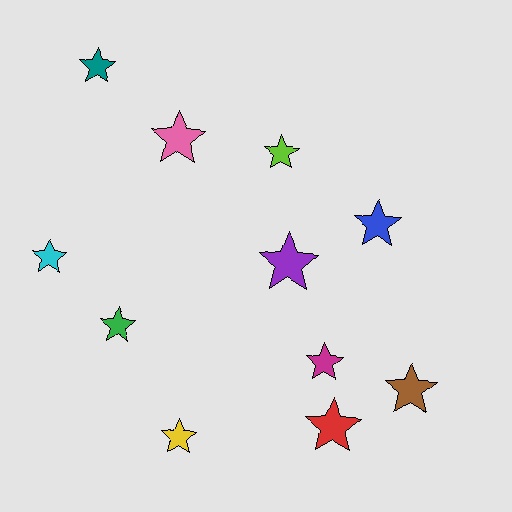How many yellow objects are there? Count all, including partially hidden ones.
There is 1 yellow object.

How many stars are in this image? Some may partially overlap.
There are 11 stars.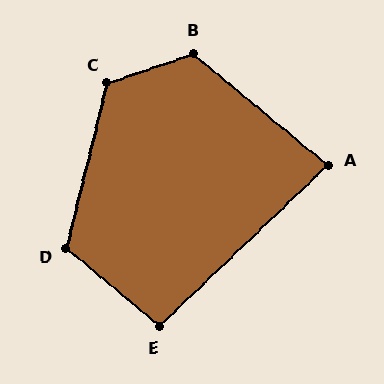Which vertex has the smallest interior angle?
A, at approximately 83 degrees.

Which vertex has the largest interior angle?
C, at approximately 123 degrees.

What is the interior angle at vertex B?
Approximately 122 degrees (obtuse).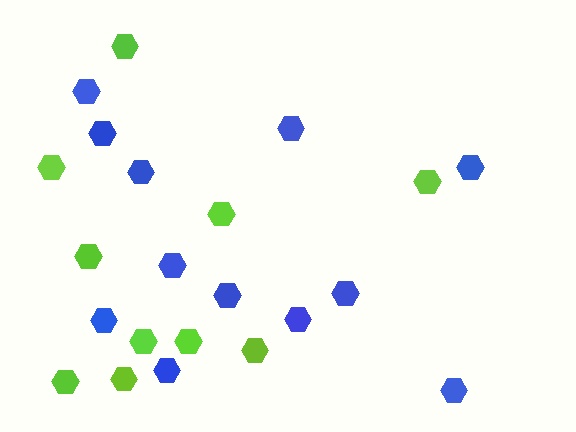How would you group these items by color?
There are 2 groups: one group of blue hexagons (12) and one group of lime hexagons (10).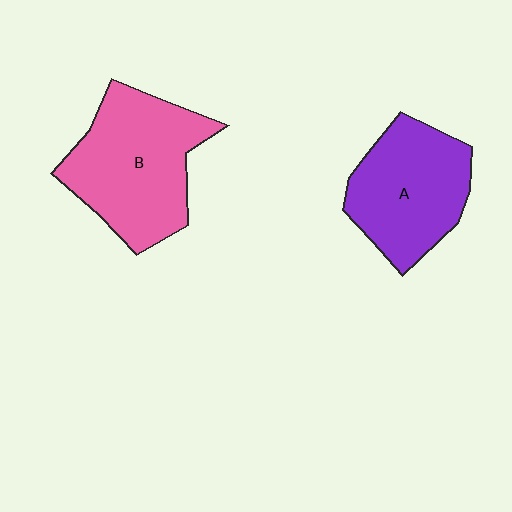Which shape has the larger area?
Shape B (pink).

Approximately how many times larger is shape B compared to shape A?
Approximately 1.2 times.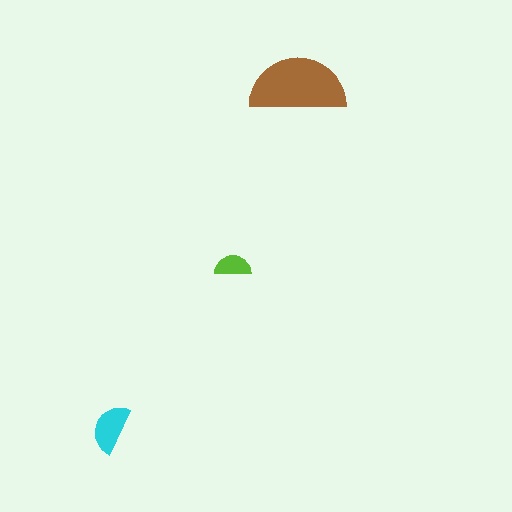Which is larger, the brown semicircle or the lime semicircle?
The brown one.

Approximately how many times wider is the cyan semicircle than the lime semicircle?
About 1.5 times wider.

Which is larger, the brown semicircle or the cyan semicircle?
The brown one.